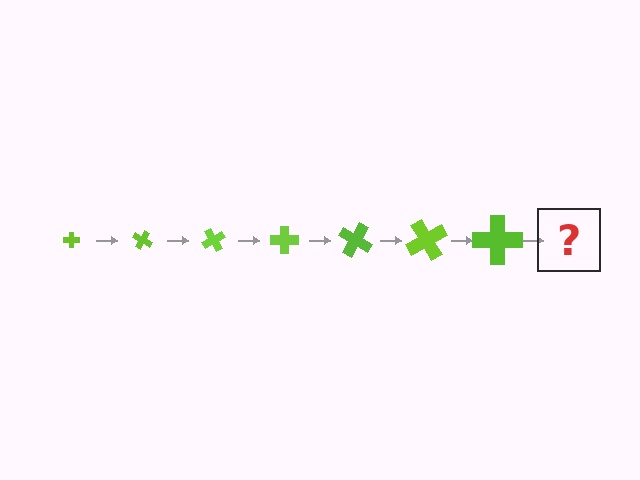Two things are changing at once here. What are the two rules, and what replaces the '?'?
The two rules are that the cross grows larger each step and it rotates 30 degrees each step. The '?' should be a cross, larger than the previous one and rotated 210 degrees from the start.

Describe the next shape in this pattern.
It should be a cross, larger than the previous one and rotated 210 degrees from the start.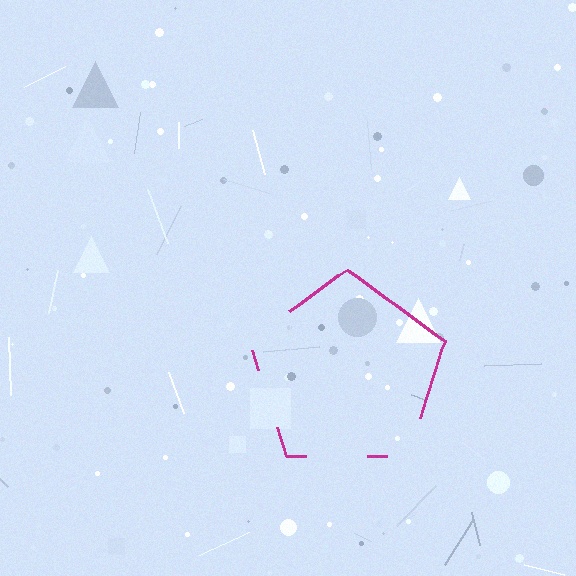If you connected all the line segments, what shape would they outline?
They would outline a pentagon.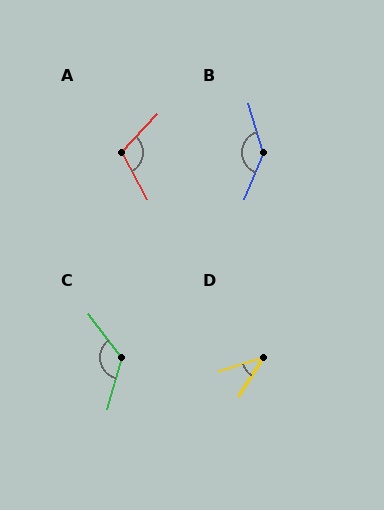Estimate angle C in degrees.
Approximately 127 degrees.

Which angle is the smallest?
D, at approximately 40 degrees.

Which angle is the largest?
B, at approximately 142 degrees.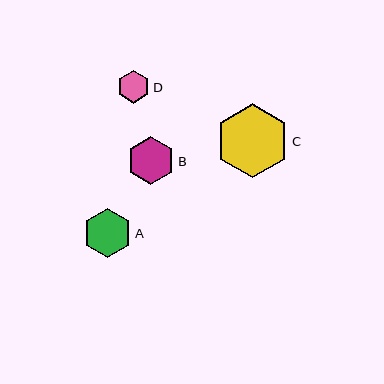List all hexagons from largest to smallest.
From largest to smallest: C, A, B, D.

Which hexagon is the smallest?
Hexagon D is the smallest with a size of approximately 33 pixels.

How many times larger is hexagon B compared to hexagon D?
Hexagon B is approximately 1.5 times the size of hexagon D.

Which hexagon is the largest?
Hexagon C is the largest with a size of approximately 74 pixels.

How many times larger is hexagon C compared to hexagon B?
Hexagon C is approximately 1.6 times the size of hexagon B.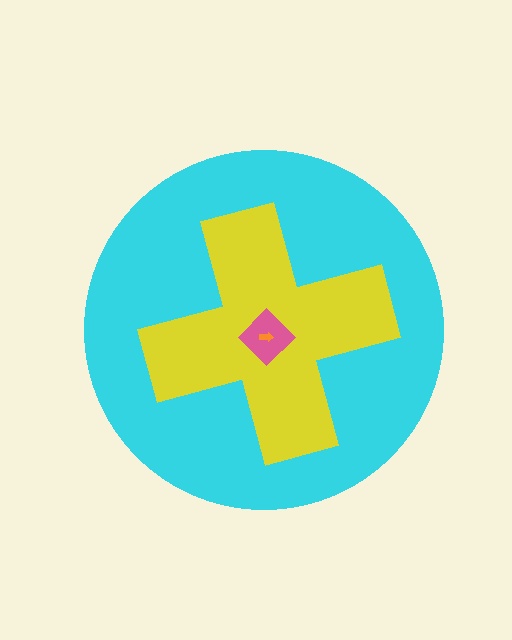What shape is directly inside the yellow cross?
The pink diamond.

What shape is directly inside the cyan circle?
The yellow cross.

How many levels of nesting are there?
4.